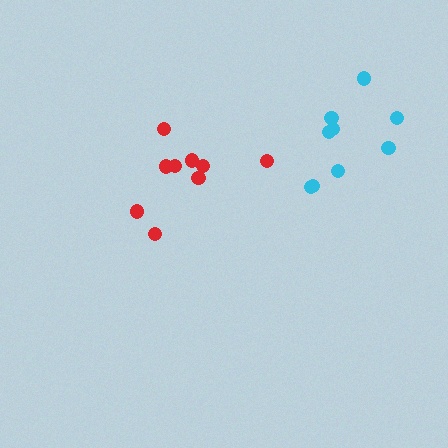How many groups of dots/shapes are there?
There are 2 groups.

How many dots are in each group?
Group 1: 9 dots, Group 2: 9 dots (18 total).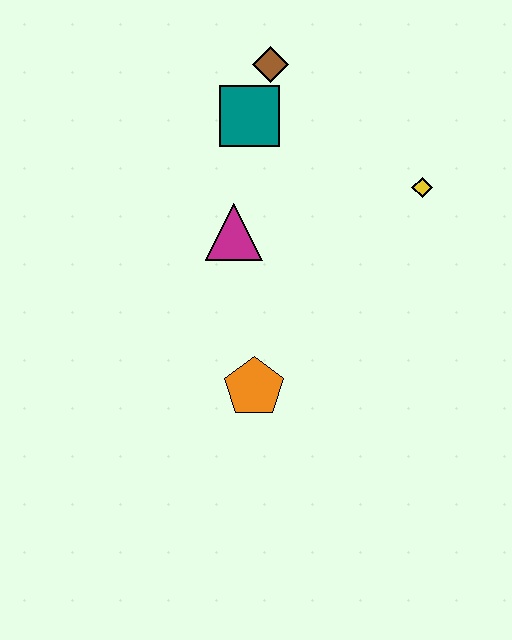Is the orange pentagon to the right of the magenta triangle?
Yes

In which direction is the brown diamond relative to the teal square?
The brown diamond is above the teal square.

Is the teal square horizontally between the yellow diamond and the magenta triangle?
Yes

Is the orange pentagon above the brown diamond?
No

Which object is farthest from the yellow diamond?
The orange pentagon is farthest from the yellow diamond.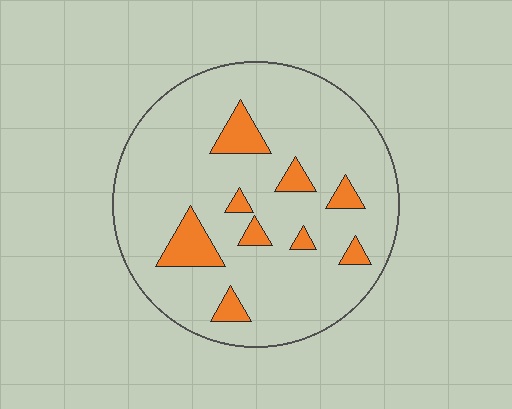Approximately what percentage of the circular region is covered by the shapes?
Approximately 15%.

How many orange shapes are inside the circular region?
9.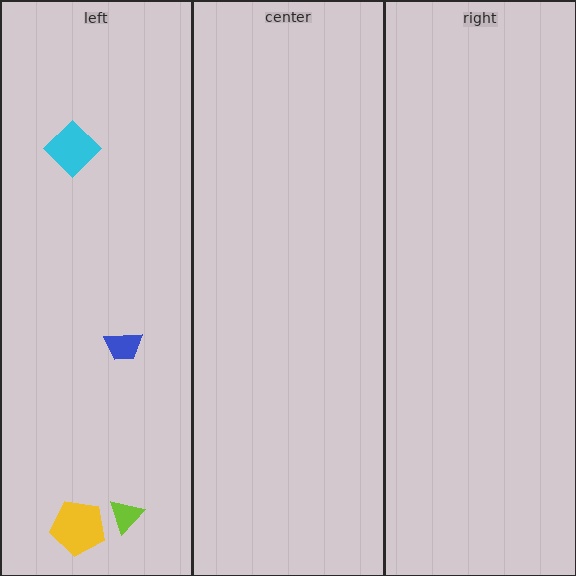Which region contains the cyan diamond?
The left region.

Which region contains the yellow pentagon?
The left region.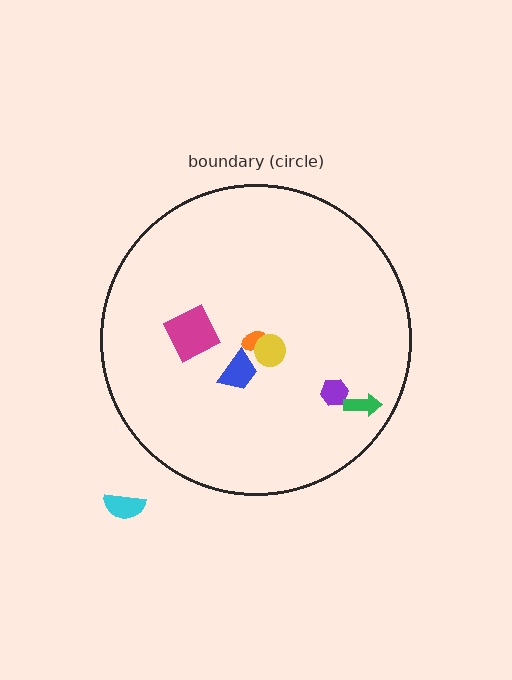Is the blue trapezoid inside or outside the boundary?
Inside.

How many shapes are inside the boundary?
6 inside, 1 outside.